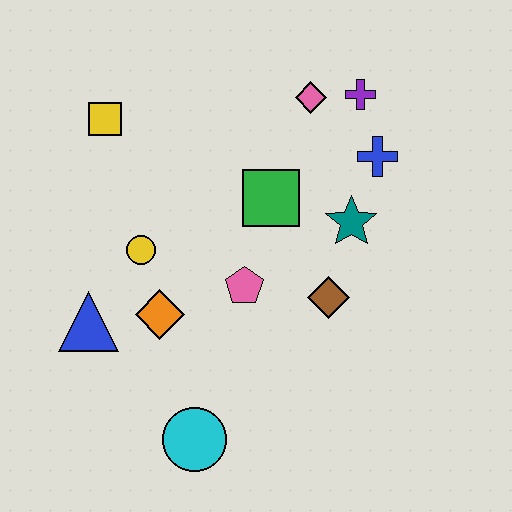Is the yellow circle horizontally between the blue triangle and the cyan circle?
Yes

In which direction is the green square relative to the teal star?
The green square is to the left of the teal star.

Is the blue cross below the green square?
No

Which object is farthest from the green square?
The cyan circle is farthest from the green square.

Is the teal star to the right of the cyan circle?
Yes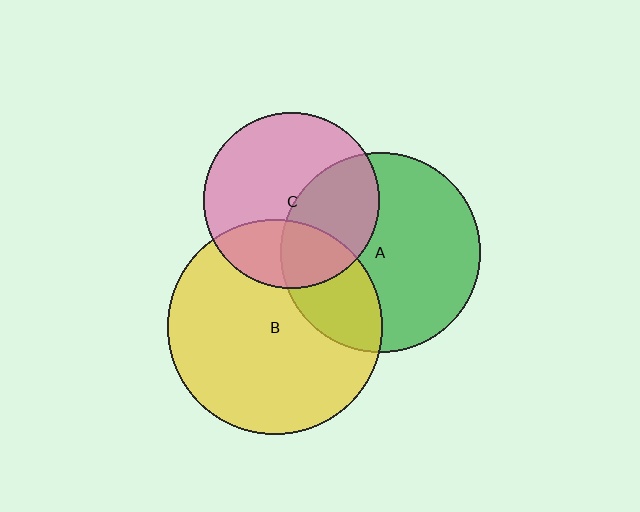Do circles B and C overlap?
Yes.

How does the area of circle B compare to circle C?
Approximately 1.5 times.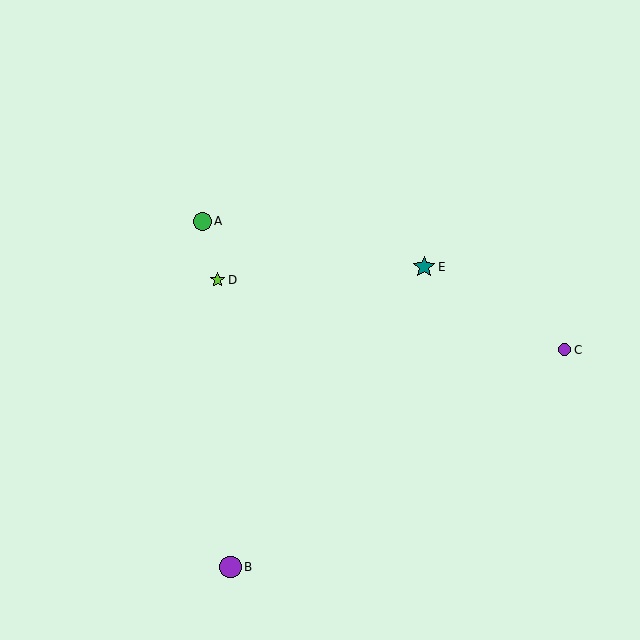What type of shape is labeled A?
Shape A is a green circle.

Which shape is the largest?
The purple circle (labeled B) is the largest.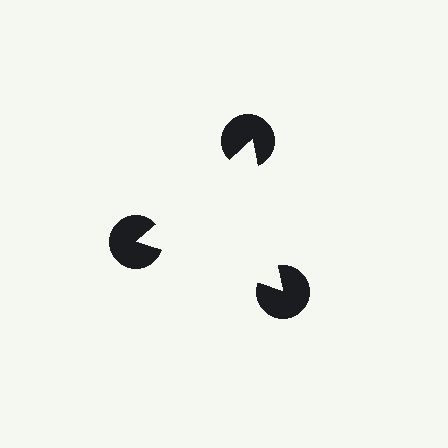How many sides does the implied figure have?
3 sides.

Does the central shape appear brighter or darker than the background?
It typically appears slightly brighter than the background, even though no actual brightness change is drawn.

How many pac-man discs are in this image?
There are 3 — one at each vertex of the illusory triangle.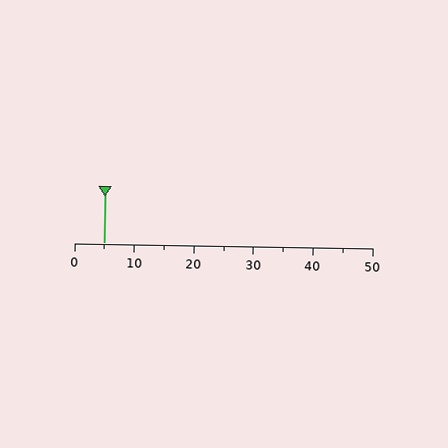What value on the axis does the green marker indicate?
The marker indicates approximately 5.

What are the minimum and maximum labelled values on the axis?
The axis runs from 0 to 50.